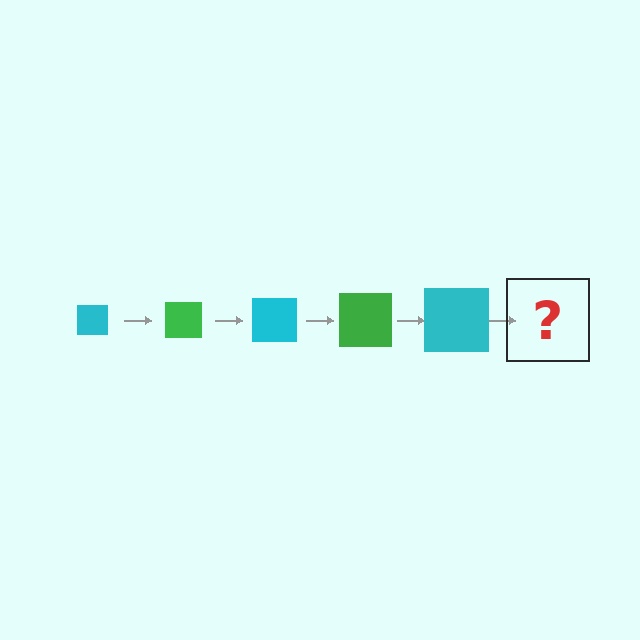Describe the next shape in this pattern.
It should be a green square, larger than the previous one.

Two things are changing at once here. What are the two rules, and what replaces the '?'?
The two rules are that the square grows larger each step and the color cycles through cyan and green. The '?' should be a green square, larger than the previous one.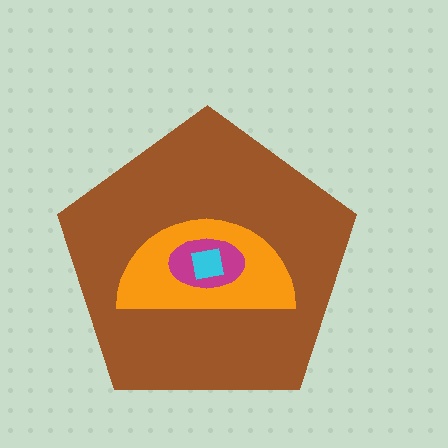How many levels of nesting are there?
4.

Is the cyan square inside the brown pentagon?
Yes.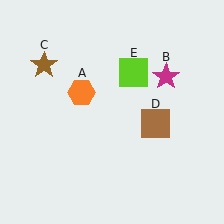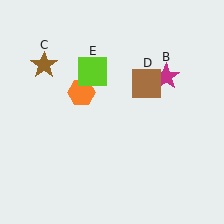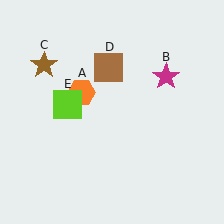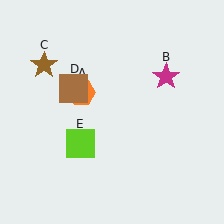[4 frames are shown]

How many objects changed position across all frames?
2 objects changed position: brown square (object D), lime square (object E).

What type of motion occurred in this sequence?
The brown square (object D), lime square (object E) rotated counterclockwise around the center of the scene.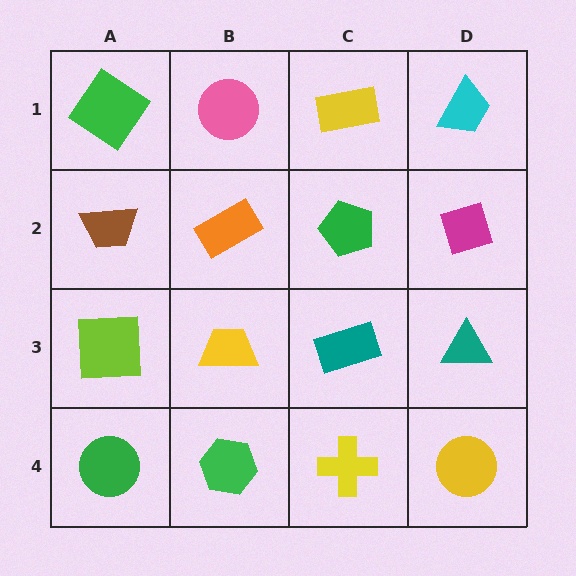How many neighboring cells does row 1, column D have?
2.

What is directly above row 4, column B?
A yellow trapezoid.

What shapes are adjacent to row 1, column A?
A brown trapezoid (row 2, column A), a pink circle (row 1, column B).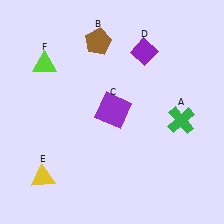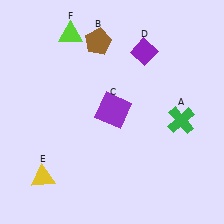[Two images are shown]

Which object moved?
The lime triangle (F) moved up.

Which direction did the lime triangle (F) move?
The lime triangle (F) moved up.